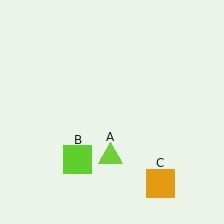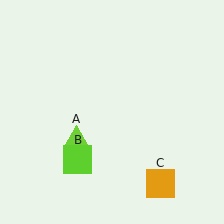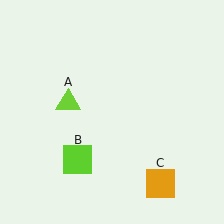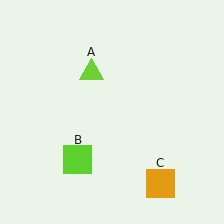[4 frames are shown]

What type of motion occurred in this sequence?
The lime triangle (object A) rotated clockwise around the center of the scene.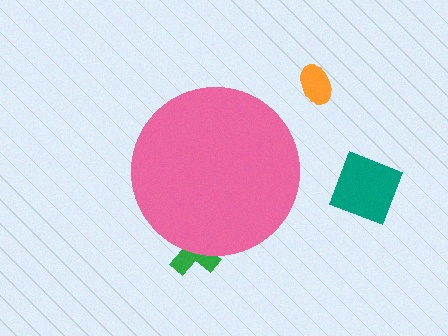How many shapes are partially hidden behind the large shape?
1 shape is partially hidden.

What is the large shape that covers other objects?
A pink circle.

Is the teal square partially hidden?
No, the teal square is fully visible.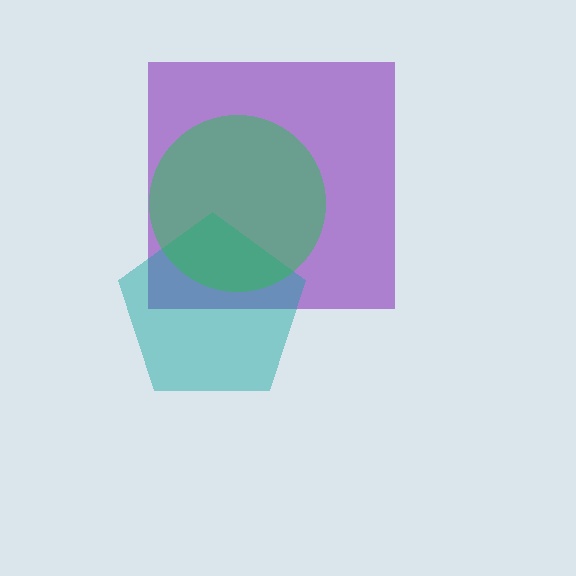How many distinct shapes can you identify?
There are 3 distinct shapes: a purple square, a teal pentagon, a green circle.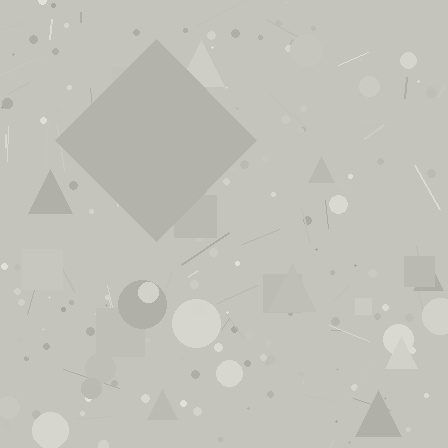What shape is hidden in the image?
A diamond is hidden in the image.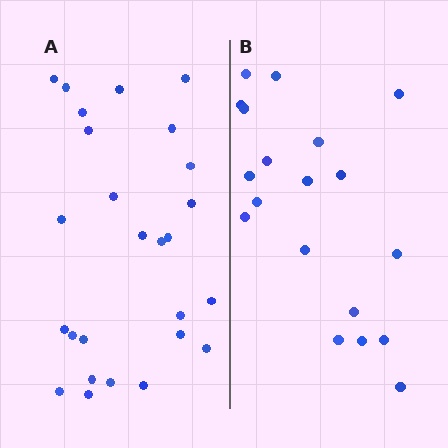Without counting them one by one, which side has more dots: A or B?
Region A (the left region) has more dots.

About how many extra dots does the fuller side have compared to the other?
Region A has roughly 8 or so more dots than region B.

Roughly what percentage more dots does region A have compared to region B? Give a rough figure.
About 35% more.